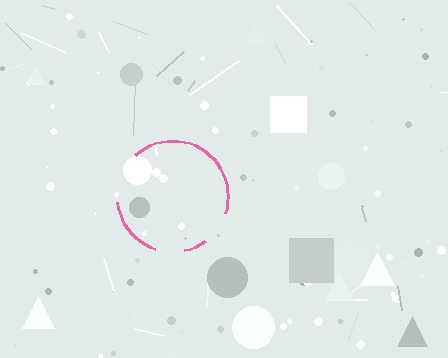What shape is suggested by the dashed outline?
The dashed outline suggests a circle.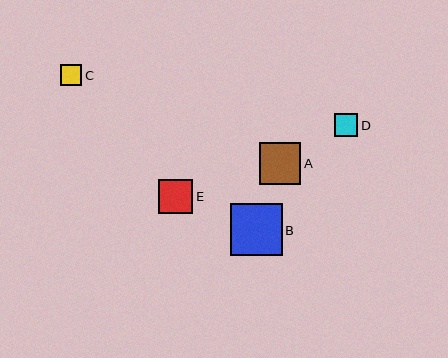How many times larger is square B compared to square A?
Square B is approximately 1.2 times the size of square A.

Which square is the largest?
Square B is the largest with a size of approximately 51 pixels.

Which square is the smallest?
Square C is the smallest with a size of approximately 21 pixels.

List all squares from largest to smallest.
From largest to smallest: B, A, E, D, C.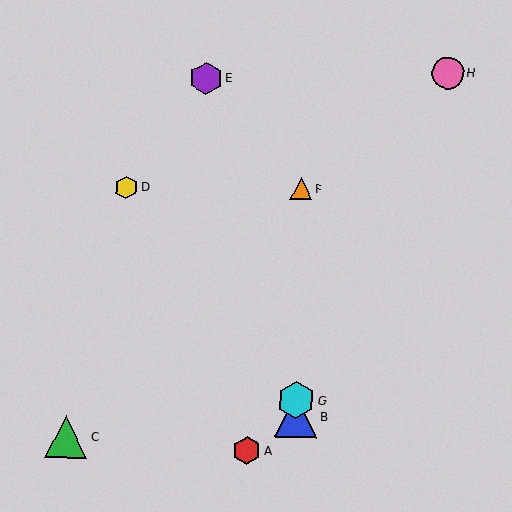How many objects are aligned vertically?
3 objects (B, F, G) are aligned vertically.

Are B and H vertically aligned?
No, B is at x≈296 and H is at x≈448.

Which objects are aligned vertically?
Objects B, F, G are aligned vertically.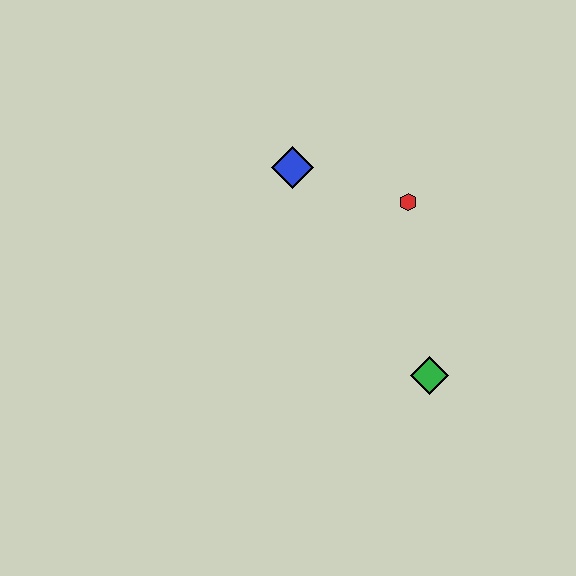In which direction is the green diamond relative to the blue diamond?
The green diamond is below the blue diamond.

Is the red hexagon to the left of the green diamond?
Yes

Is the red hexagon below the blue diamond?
Yes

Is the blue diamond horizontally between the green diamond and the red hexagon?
No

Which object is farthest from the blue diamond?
The green diamond is farthest from the blue diamond.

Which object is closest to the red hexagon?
The blue diamond is closest to the red hexagon.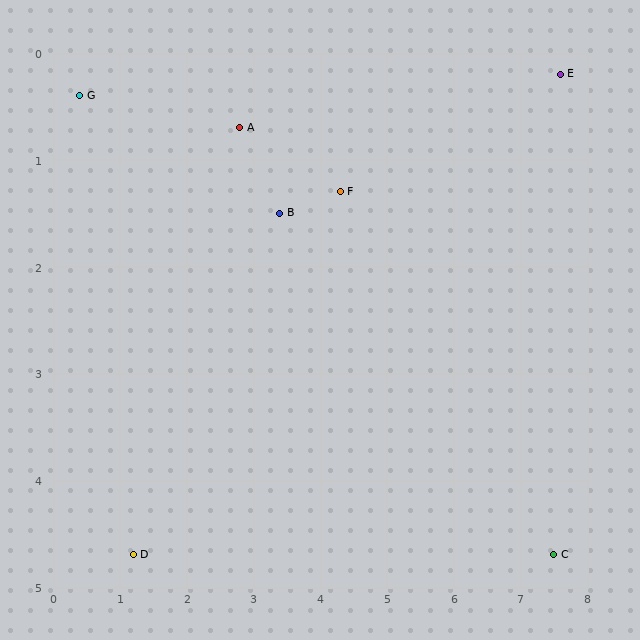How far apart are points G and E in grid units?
Points G and E are about 7.2 grid units apart.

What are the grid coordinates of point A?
Point A is at approximately (2.8, 0.7).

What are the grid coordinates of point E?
Point E is at approximately (7.6, 0.2).